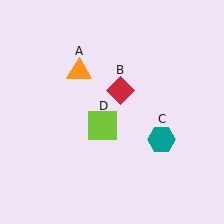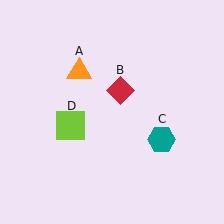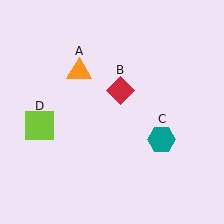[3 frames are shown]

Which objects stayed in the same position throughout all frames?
Orange triangle (object A) and red diamond (object B) and teal hexagon (object C) remained stationary.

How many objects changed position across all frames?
1 object changed position: lime square (object D).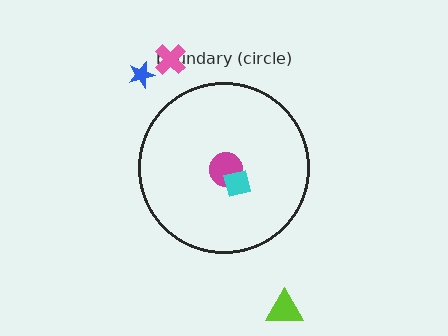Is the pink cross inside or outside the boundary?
Outside.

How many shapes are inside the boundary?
2 inside, 3 outside.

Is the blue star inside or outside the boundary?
Outside.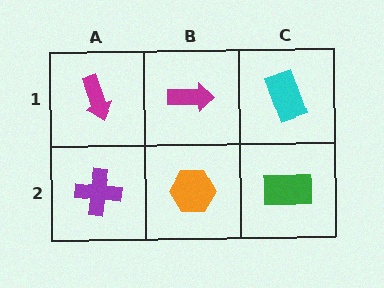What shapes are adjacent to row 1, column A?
A purple cross (row 2, column A), a magenta arrow (row 1, column B).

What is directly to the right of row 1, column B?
A cyan rectangle.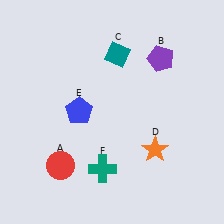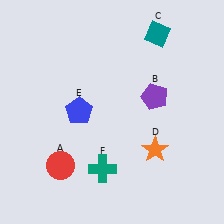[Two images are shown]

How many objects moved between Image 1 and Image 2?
2 objects moved between the two images.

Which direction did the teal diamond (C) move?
The teal diamond (C) moved right.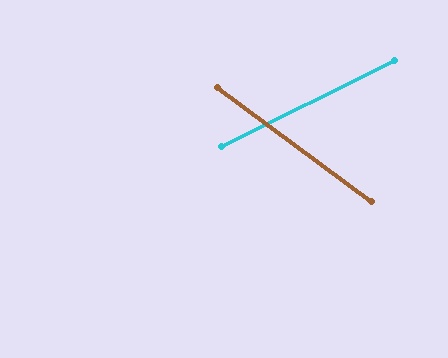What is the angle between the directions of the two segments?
Approximately 63 degrees.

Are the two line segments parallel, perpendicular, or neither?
Neither parallel nor perpendicular — they differ by about 63°.